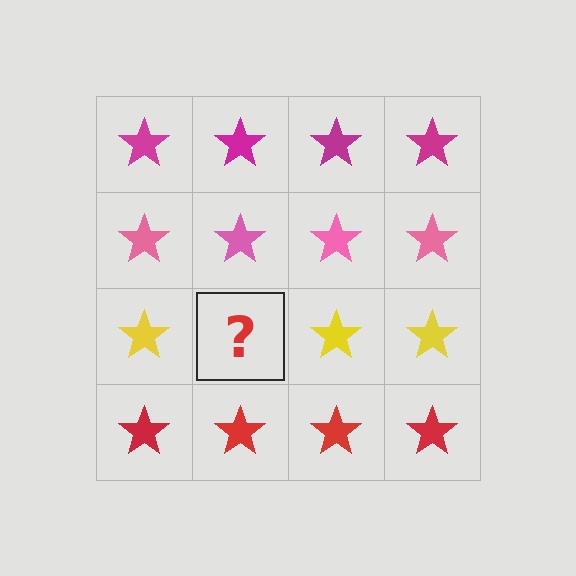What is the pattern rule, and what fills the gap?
The rule is that each row has a consistent color. The gap should be filled with a yellow star.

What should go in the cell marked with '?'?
The missing cell should contain a yellow star.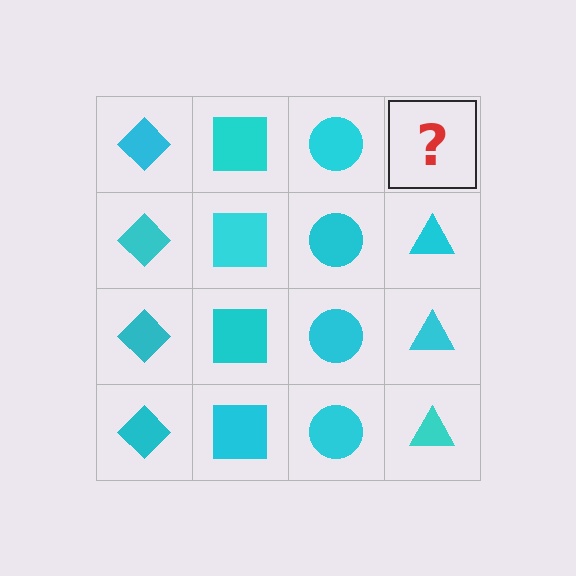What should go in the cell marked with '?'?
The missing cell should contain a cyan triangle.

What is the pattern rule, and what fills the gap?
The rule is that each column has a consistent shape. The gap should be filled with a cyan triangle.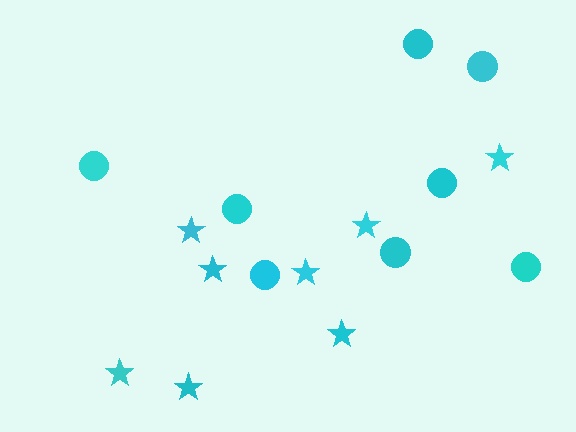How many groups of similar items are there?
There are 2 groups: one group of stars (8) and one group of circles (8).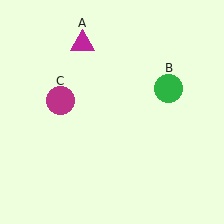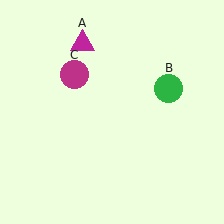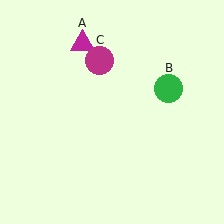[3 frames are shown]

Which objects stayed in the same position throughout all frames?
Magenta triangle (object A) and green circle (object B) remained stationary.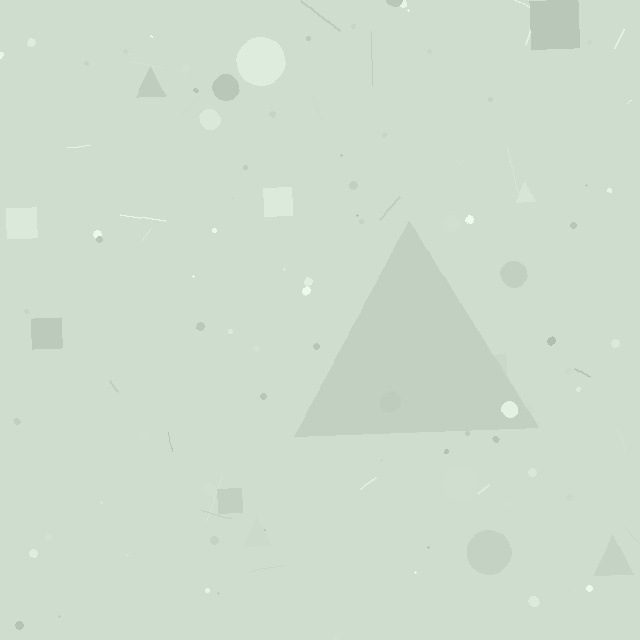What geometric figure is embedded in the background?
A triangle is embedded in the background.